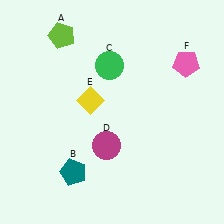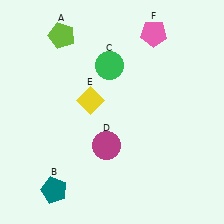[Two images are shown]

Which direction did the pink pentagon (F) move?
The pink pentagon (F) moved left.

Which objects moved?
The objects that moved are: the teal pentagon (B), the pink pentagon (F).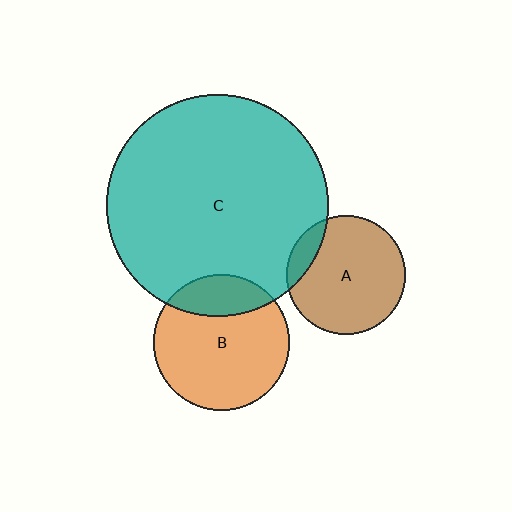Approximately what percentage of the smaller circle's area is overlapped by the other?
Approximately 20%.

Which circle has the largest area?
Circle C (teal).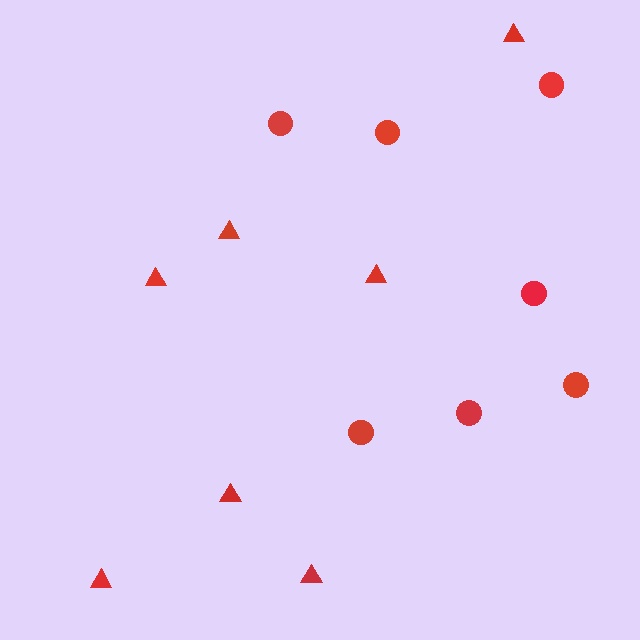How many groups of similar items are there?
There are 2 groups: one group of circles (7) and one group of triangles (7).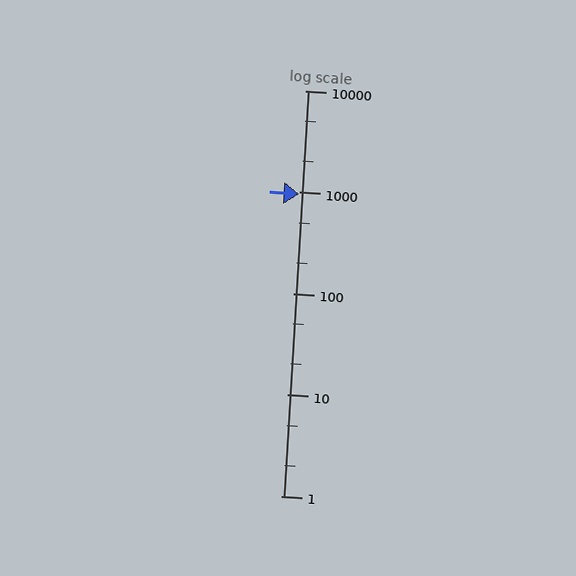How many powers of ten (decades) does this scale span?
The scale spans 4 decades, from 1 to 10000.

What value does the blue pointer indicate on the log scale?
The pointer indicates approximately 960.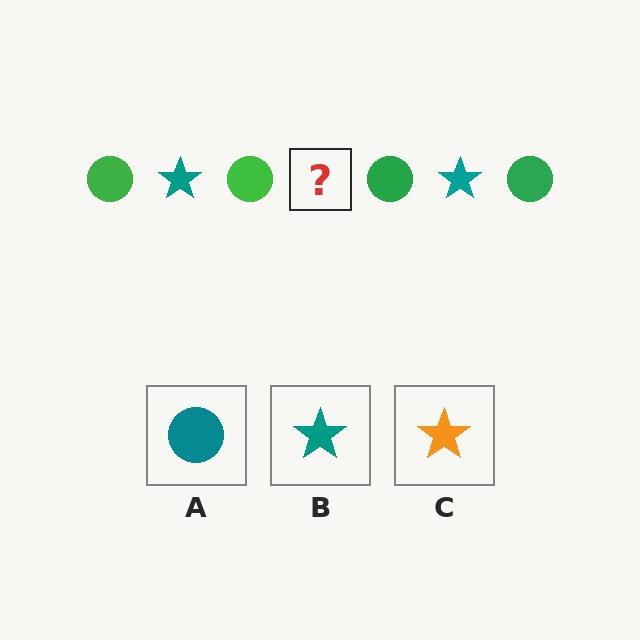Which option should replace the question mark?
Option B.